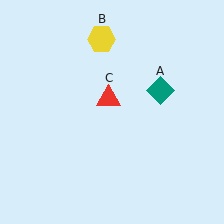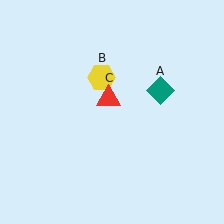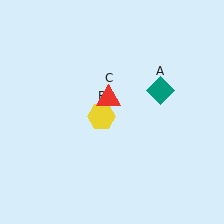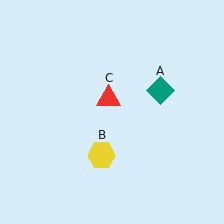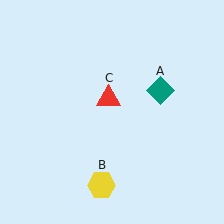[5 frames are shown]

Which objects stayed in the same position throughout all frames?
Teal diamond (object A) and red triangle (object C) remained stationary.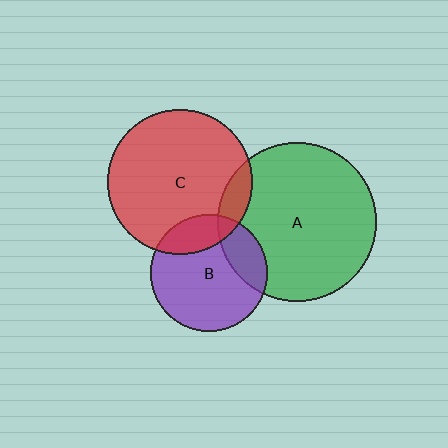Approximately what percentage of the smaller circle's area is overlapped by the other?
Approximately 20%.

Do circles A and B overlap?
Yes.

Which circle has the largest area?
Circle A (green).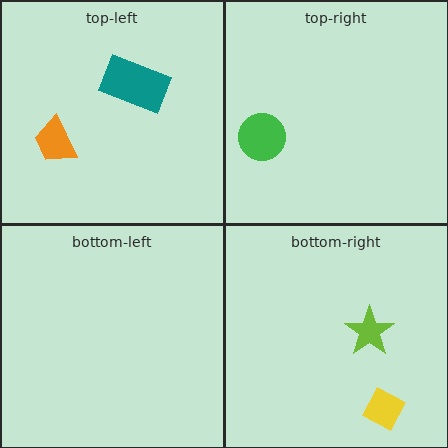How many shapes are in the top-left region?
2.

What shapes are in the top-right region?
The green circle.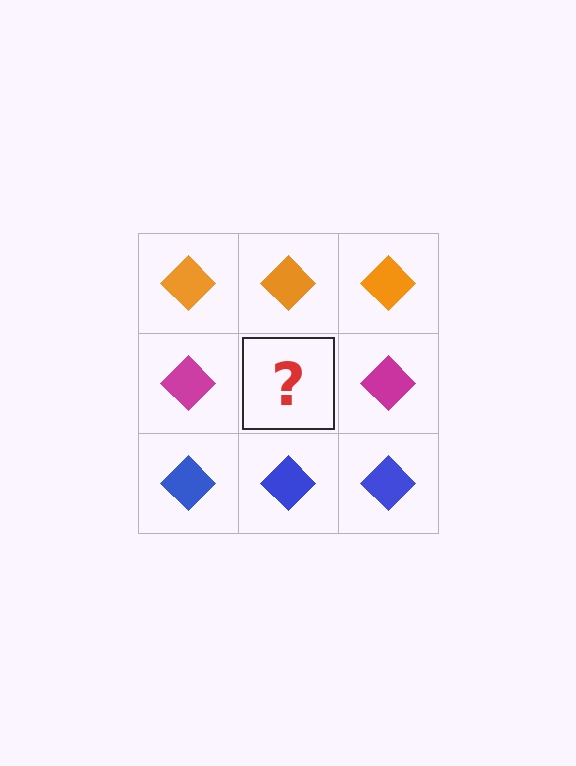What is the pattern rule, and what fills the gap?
The rule is that each row has a consistent color. The gap should be filled with a magenta diamond.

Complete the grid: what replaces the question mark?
The question mark should be replaced with a magenta diamond.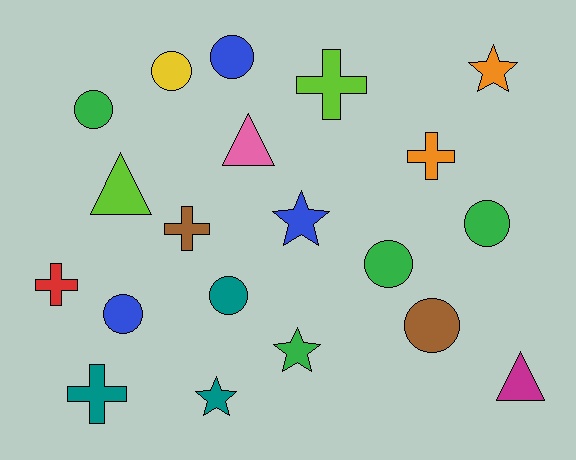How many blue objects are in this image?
There are 3 blue objects.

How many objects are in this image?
There are 20 objects.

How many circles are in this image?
There are 8 circles.